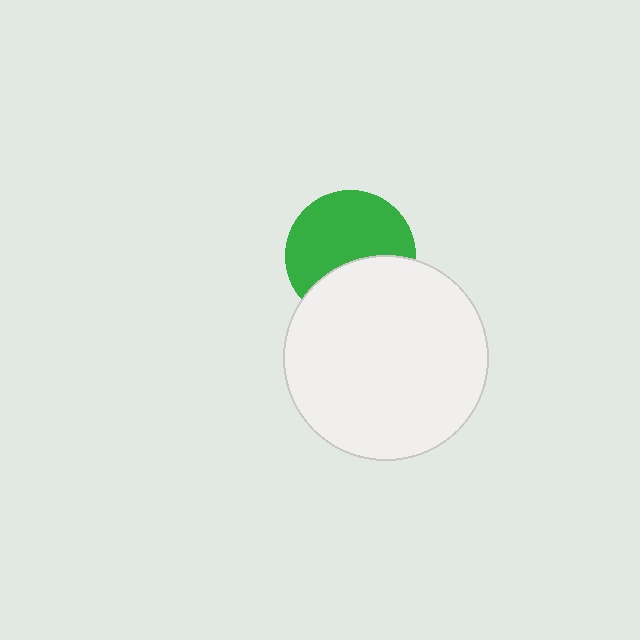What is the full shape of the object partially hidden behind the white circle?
The partially hidden object is a green circle.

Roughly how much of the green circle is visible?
About half of it is visible (roughly 61%).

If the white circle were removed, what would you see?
You would see the complete green circle.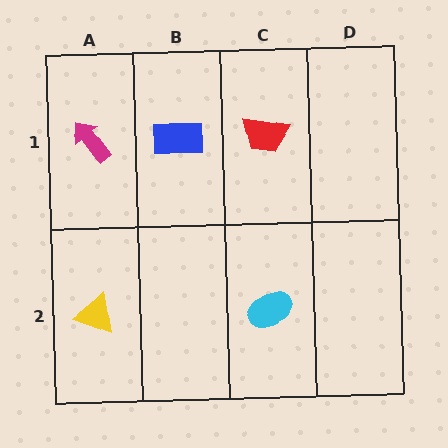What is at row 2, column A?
A yellow triangle.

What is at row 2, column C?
A cyan ellipse.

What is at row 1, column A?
A magenta arrow.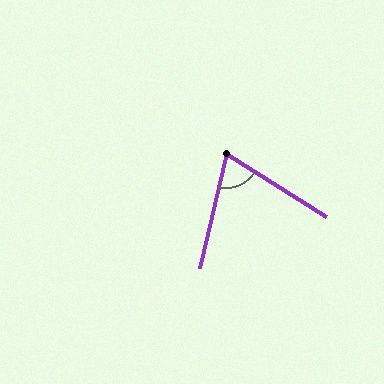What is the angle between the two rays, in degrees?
Approximately 71 degrees.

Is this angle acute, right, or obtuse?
It is acute.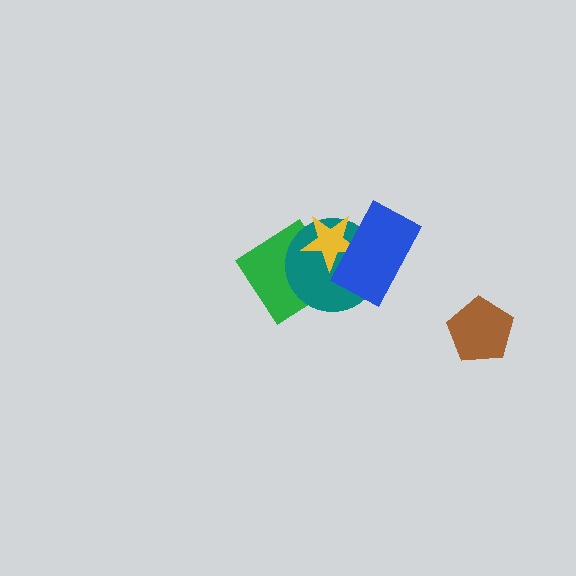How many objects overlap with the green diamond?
2 objects overlap with the green diamond.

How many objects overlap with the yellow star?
3 objects overlap with the yellow star.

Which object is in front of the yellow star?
The blue rectangle is in front of the yellow star.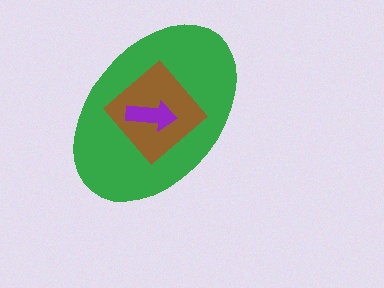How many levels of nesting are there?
3.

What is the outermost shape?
The green ellipse.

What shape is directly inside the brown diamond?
The purple arrow.